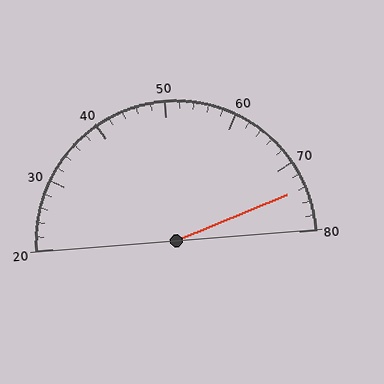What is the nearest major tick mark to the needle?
The nearest major tick mark is 70.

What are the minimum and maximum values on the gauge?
The gauge ranges from 20 to 80.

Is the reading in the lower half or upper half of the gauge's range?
The reading is in the upper half of the range (20 to 80).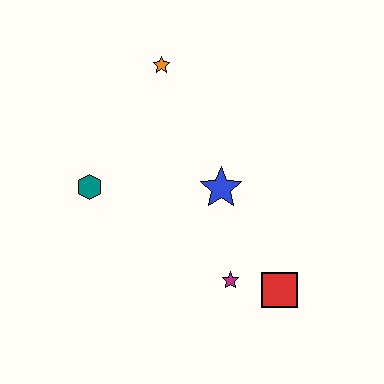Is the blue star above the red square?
Yes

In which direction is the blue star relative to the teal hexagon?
The blue star is to the right of the teal hexagon.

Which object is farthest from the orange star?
The red square is farthest from the orange star.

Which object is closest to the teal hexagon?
The blue star is closest to the teal hexagon.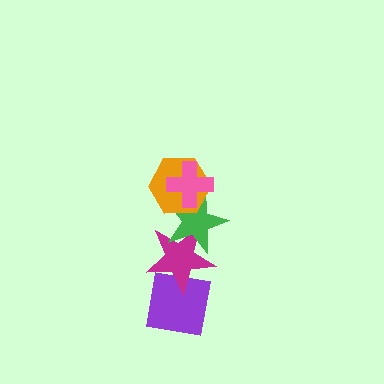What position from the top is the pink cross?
The pink cross is 1st from the top.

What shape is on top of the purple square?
The magenta star is on top of the purple square.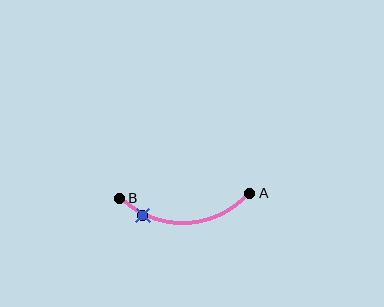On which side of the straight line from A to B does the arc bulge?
The arc bulges below the straight line connecting A and B.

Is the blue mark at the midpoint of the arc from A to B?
No. The blue mark lies on the arc but is closer to endpoint B. The arc midpoint would be at the point on the curve equidistant along the arc from both A and B.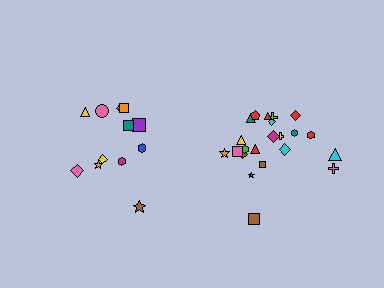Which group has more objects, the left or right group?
The right group.